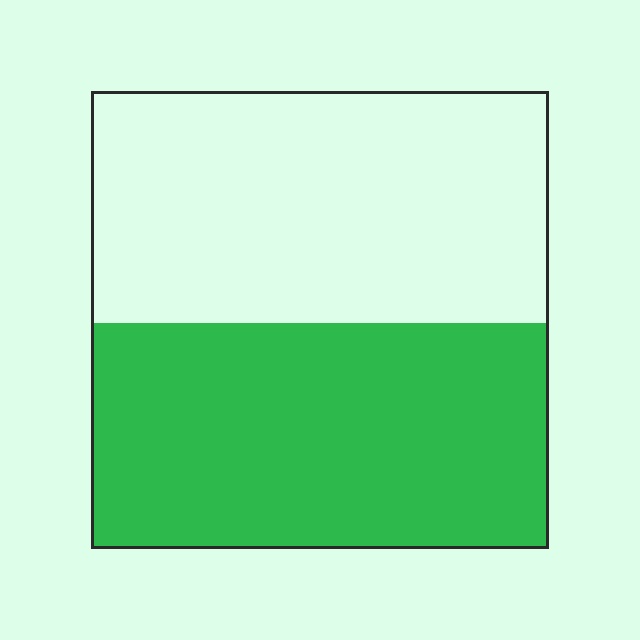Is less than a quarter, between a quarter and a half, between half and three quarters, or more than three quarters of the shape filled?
Between a quarter and a half.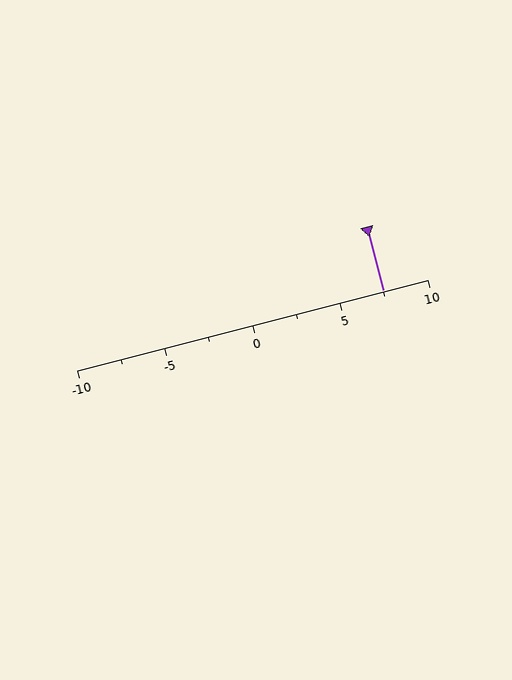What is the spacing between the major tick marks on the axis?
The major ticks are spaced 5 apart.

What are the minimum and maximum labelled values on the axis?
The axis runs from -10 to 10.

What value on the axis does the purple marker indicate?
The marker indicates approximately 7.5.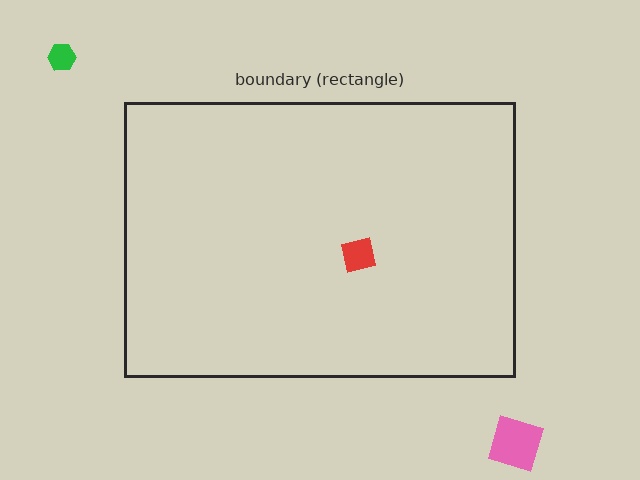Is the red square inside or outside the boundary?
Inside.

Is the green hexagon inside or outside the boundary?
Outside.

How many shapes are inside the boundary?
1 inside, 2 outside.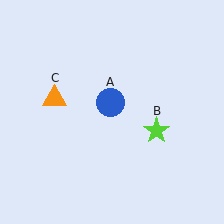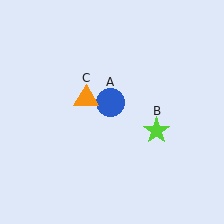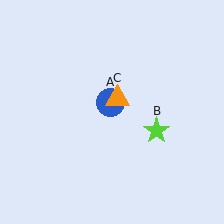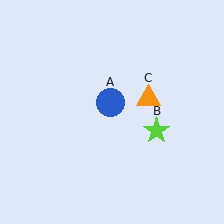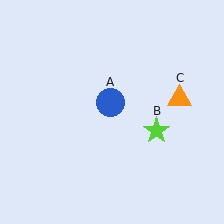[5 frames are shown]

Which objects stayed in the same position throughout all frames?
Blue circle (object A) and lime star (object B) remained stationary.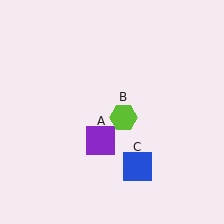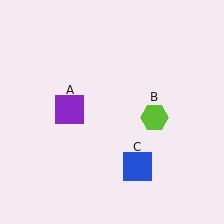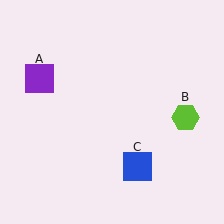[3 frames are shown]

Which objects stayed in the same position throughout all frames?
Blue square (object C) remained stationary.